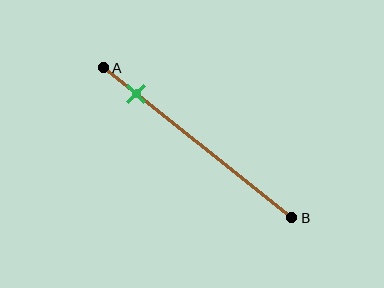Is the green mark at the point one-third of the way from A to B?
No, the mark is at about 15% from A, not at the 33% one-third point.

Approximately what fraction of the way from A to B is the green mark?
The green mark is approximately 15% of the way from A to B.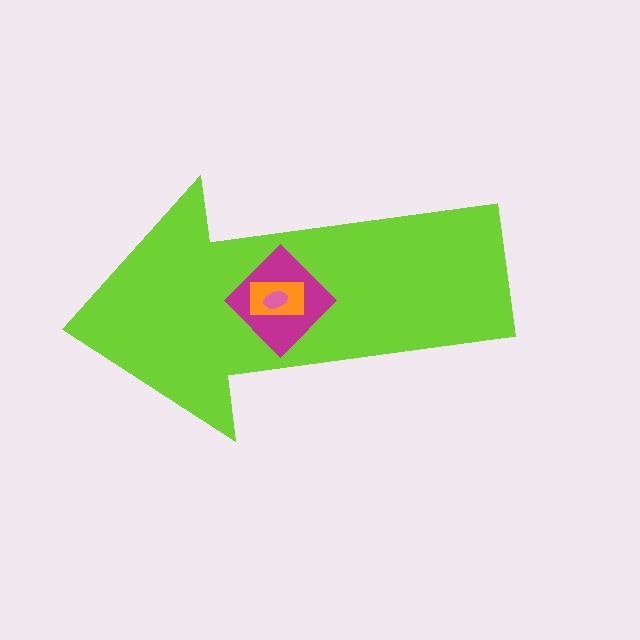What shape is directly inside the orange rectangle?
The pink ellipse.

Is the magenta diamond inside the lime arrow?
Yes.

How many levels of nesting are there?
4.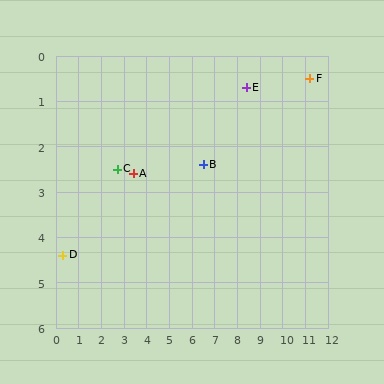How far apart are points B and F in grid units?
Points B and F are about 5.1 grid units apart.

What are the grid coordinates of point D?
Point D is at approximately (0.3, 4.4).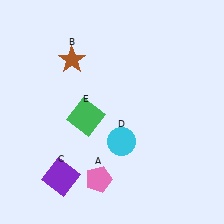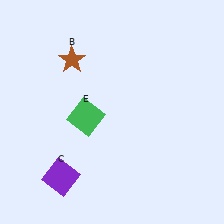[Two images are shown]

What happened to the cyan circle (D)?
The cyan circle (D) was removed in Image 2. It was in the bottom-right area of Image 1.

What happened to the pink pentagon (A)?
The pink pentagon (A) was removed in Image 2. It was in the bottom-left area of Image 1.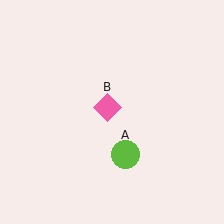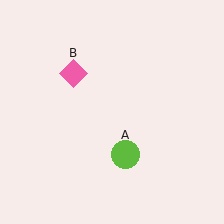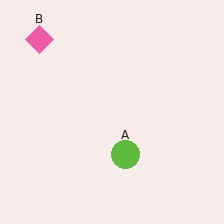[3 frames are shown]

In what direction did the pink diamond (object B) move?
The pink diamond (object B) moved up and to the left.